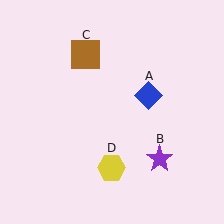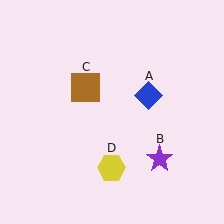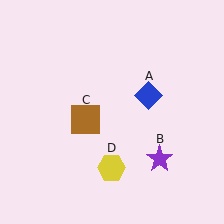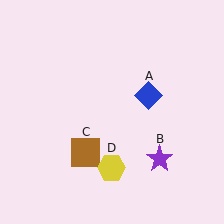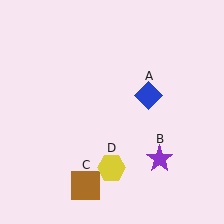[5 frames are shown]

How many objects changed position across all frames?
1 object changed position: brown square (object C).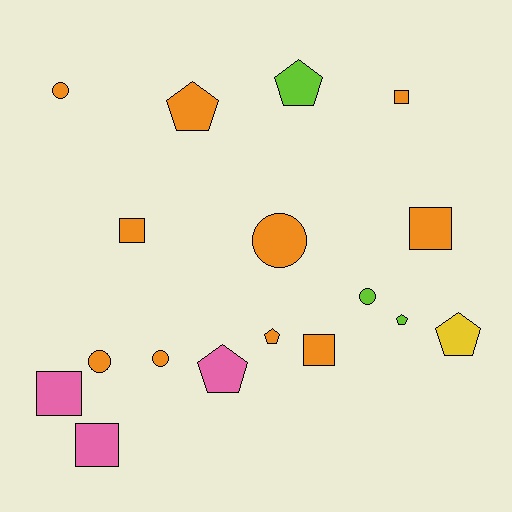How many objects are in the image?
There are 17 objects.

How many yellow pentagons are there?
There is 1 yellow pentagon.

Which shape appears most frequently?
Square, with 6 objects.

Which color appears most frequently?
Orange, with 10 objects.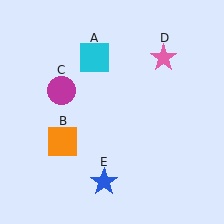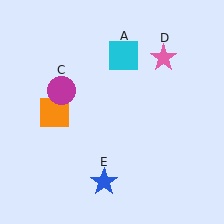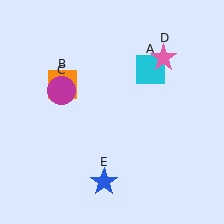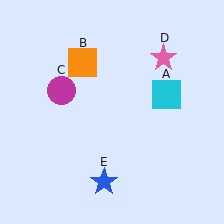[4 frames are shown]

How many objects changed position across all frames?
2 objects changed position: cyan square (object A), orange square (object B).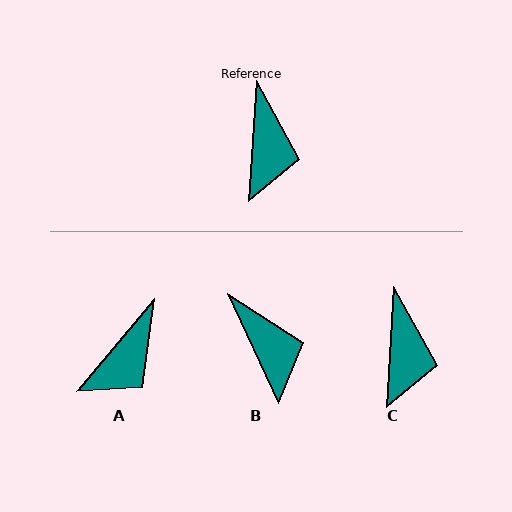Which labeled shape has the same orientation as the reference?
C.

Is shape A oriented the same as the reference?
No, it is off by about 37 degrees.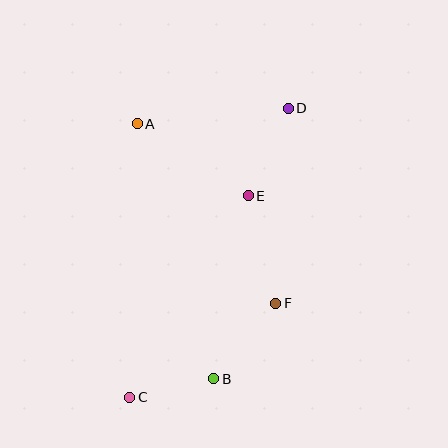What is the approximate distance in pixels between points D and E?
The distance between D and E is approximately 96 pixels.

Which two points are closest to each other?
Points B and C are closest to each other.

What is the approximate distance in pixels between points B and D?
The distance between B and D is approximately 281 pixels.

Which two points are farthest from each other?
Points C and D are farthest from each other.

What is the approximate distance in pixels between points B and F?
The distance between B and F is approximately 98 pixels.